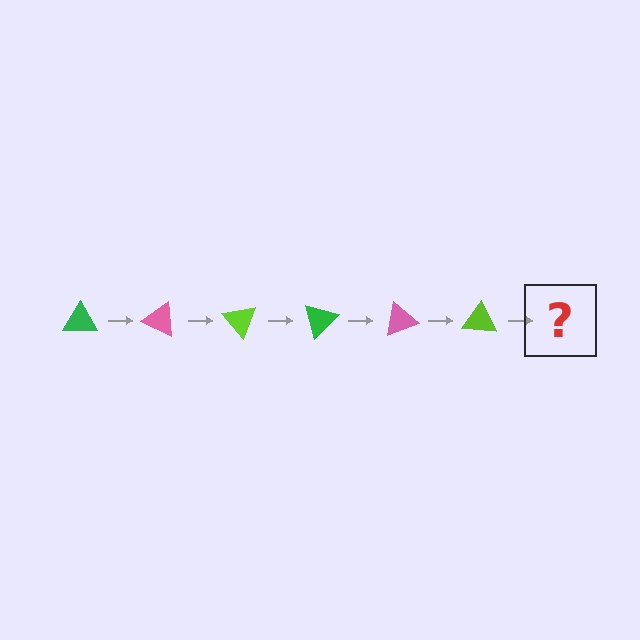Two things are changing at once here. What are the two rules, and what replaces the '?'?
The two rules are that it rotates 25 degrees each step and the color cycles through green, pink, and lime. The '?' should be a green triangle, rotated 150 degrees from the start.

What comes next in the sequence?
The next element should be a green triangle, rotated 150 degrees from the start.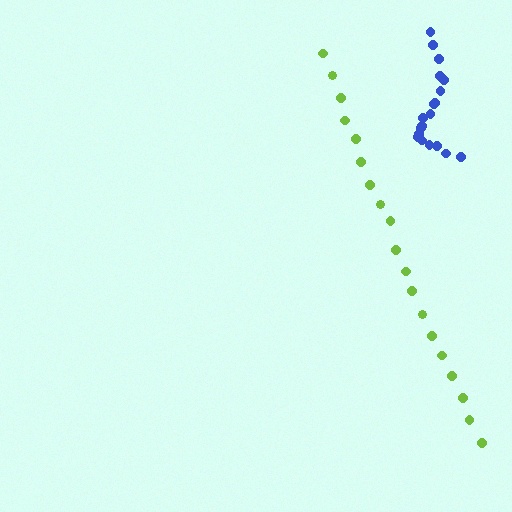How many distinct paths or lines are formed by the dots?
There are 2 distinct paths.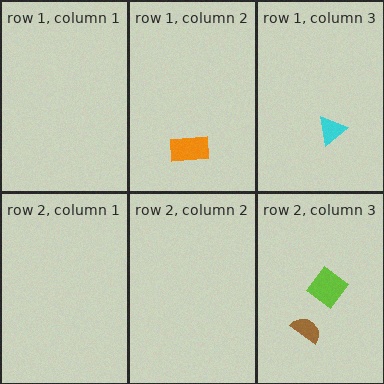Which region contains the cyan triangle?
The row 1, column 3 region.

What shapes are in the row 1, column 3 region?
The cyan triangle.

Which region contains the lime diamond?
The row 2, column 3 region.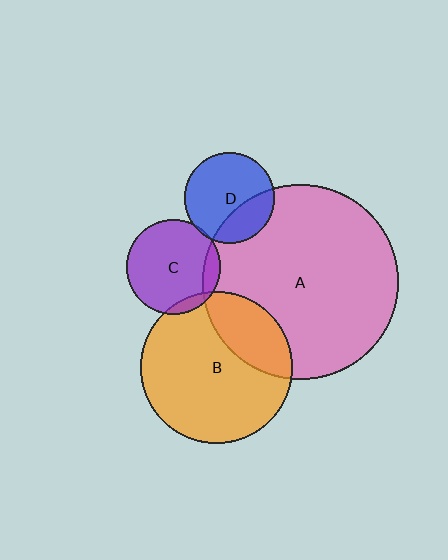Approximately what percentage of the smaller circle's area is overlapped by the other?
Approximately 10%.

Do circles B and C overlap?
Yes.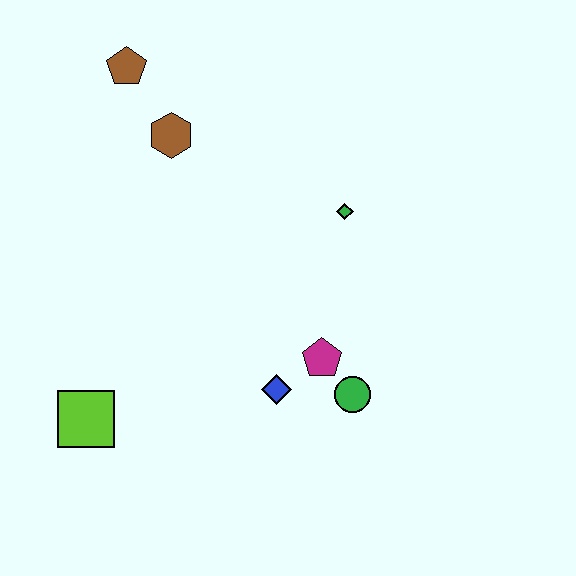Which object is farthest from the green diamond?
The lime square is farthest from the green diamond.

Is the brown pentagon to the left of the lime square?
No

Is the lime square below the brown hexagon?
Yes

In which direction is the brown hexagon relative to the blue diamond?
The brown hexagon is above the blue diamond.